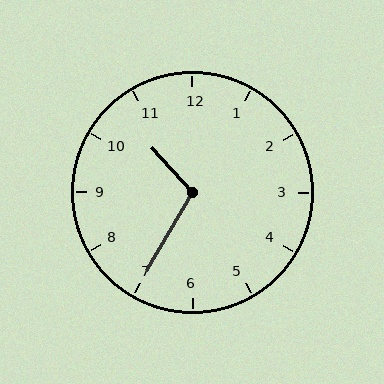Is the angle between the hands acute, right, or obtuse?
It is obtuse.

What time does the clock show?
10:35.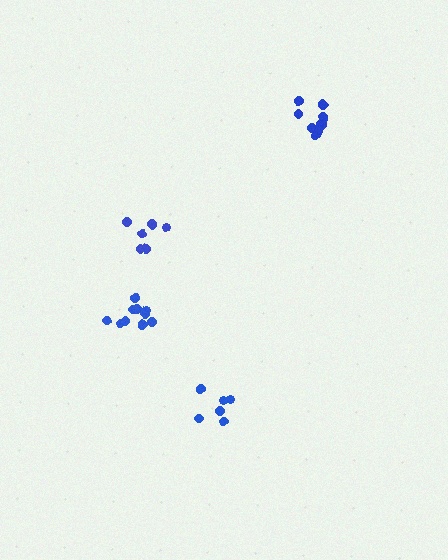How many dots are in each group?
Group 1: 7 dots, Group 2: 6 dots, Group 3: 11 dots, Group 4: 12 dots (36 total).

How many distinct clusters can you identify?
There are 4 distinct clusters.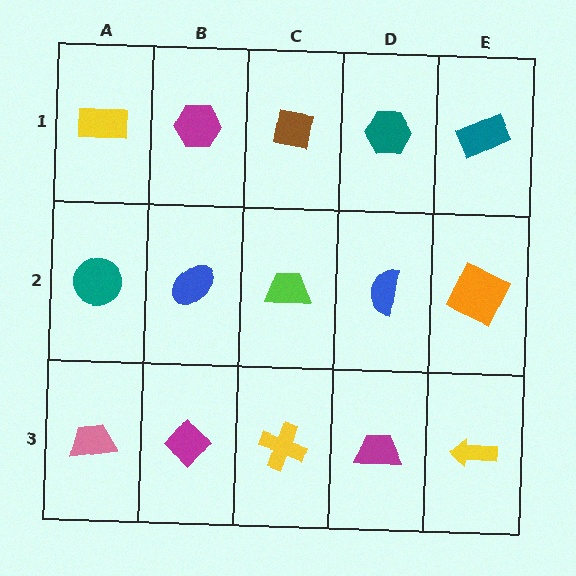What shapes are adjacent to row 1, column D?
A blue semicircle (row 2, column D), a brown square (row 1, column C), a teal rectangle (row 1, column E).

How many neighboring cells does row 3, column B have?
3.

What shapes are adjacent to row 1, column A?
A teal circle (row 2, column A), a magenta hexagon (row 1, column B).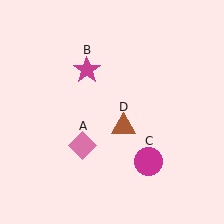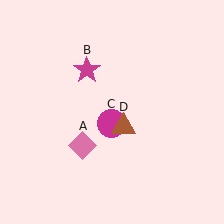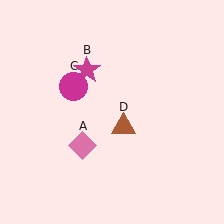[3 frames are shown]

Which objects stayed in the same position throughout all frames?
Pink diamond (object A) and magenta star (object B) and brown triangle (object D) remained stationary.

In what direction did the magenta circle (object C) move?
The magenta circle (object C) moved up and to the left.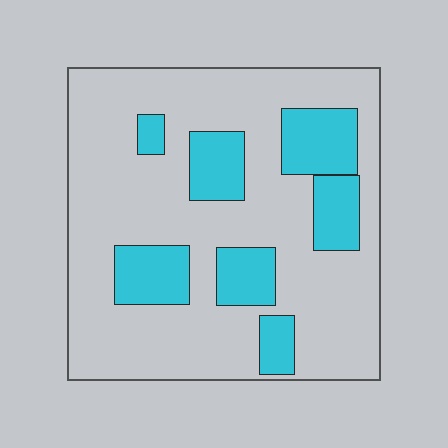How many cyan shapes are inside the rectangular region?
7.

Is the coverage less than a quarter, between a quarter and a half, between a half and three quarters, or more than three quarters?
Less than a quarter.